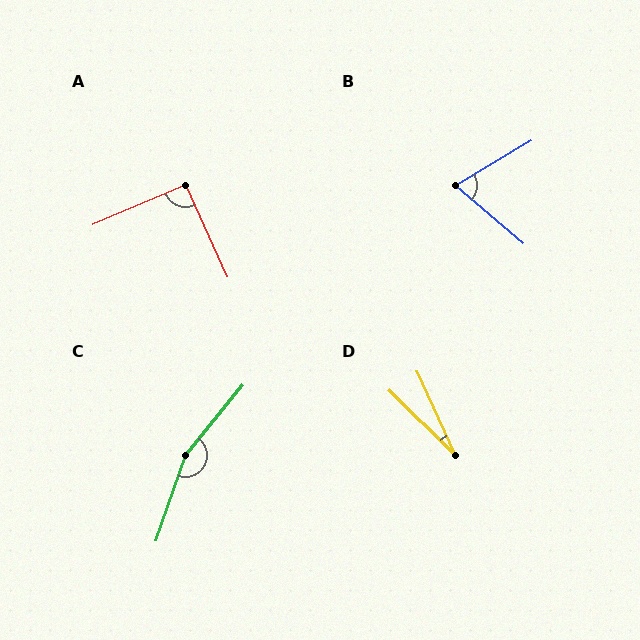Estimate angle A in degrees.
Approximately 91 degrees.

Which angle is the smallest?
D, at approximately 21 degrees.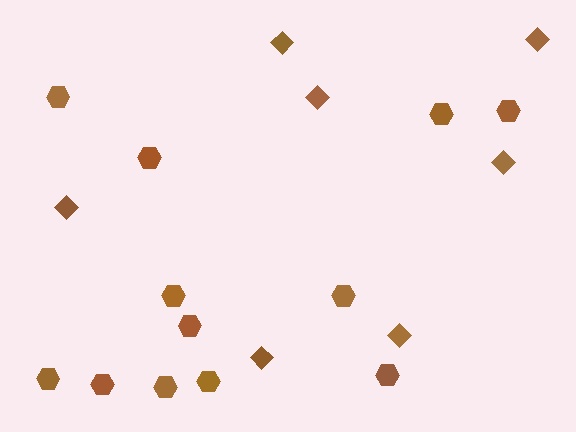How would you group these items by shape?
There are 2 groups: one group of hexagons (12) and one group of diamonds (7).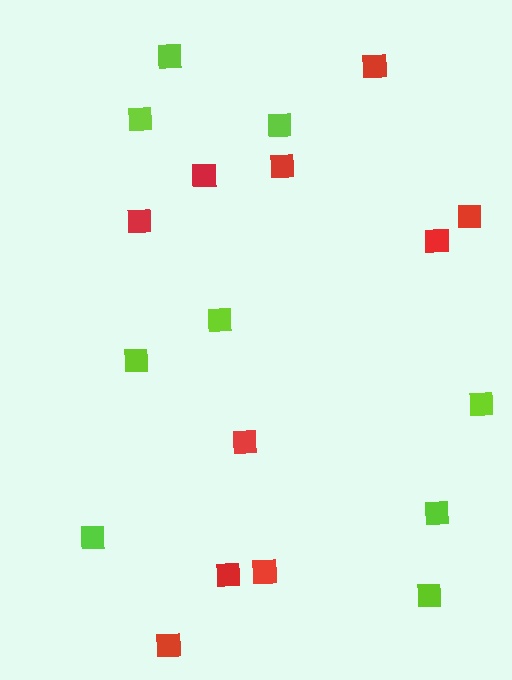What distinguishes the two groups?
There are 2 groups: one group of lime squares (9) and one group of red squares (10).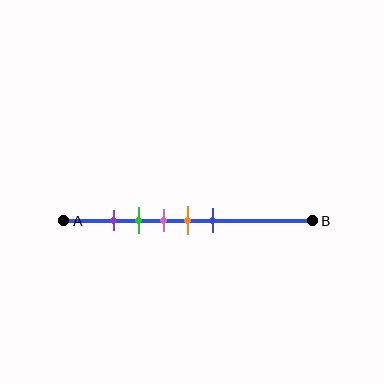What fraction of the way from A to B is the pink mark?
The pink mark is approximately 40% (0.4) of the way from A to B.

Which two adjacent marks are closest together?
The purple and green marks are the closest adjacent pair.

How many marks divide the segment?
There are 5 marks dividing the segment.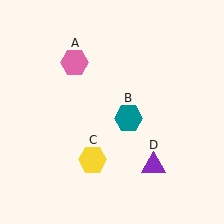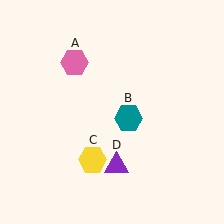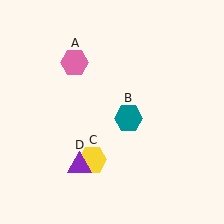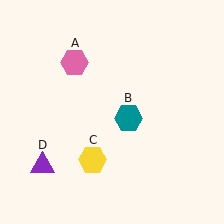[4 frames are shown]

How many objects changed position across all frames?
1 object changed position: purple triangle (object D).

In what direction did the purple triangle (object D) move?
The purple triangle (object D) moved left.